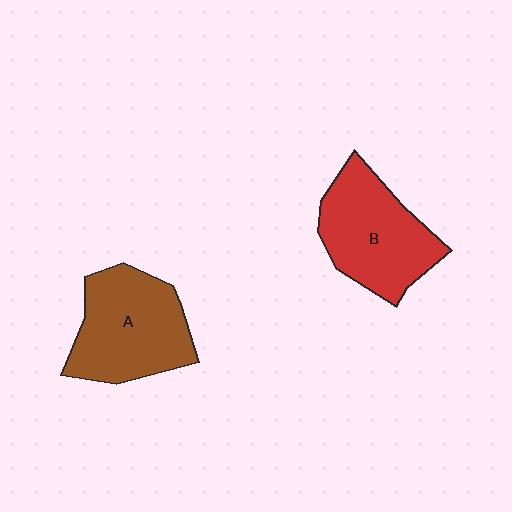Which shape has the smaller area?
Shape B (red).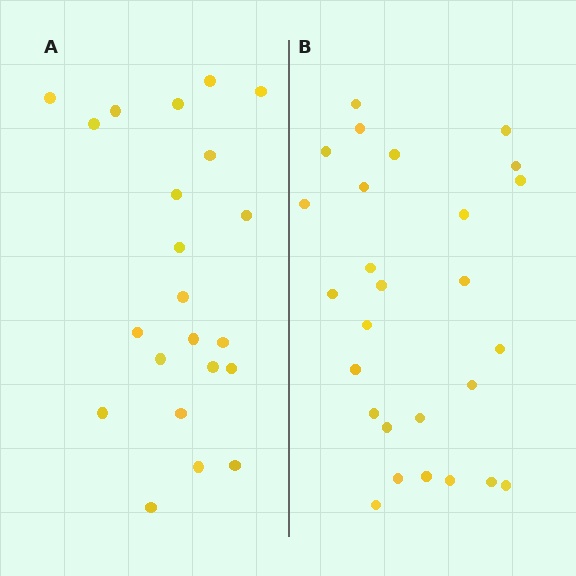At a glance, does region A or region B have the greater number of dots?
Region B (the right region) has more dots.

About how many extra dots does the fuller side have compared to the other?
Region B has about 5 more dots than region A.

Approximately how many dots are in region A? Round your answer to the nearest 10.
About 20 dots. (The exact count is 22, which rounds to 20.)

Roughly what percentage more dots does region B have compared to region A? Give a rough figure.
About 25% more.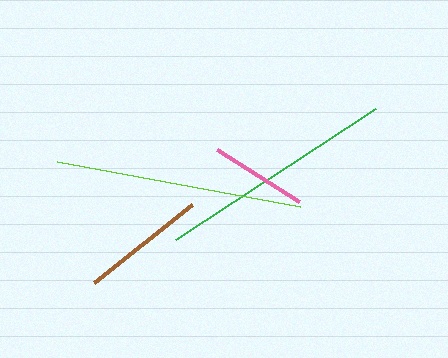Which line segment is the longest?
The lime line is the longest at approximately 247 pixels.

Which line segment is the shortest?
The pink line is the shortest at approximately 97 pixels.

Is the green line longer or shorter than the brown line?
The green line is longer than the brown line.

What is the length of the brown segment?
The brown segment is approximately 125 pixels long.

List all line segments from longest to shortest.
From longest to shortest: lime, green, brown, pink.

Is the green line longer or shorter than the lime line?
The lime line is longer than the green line.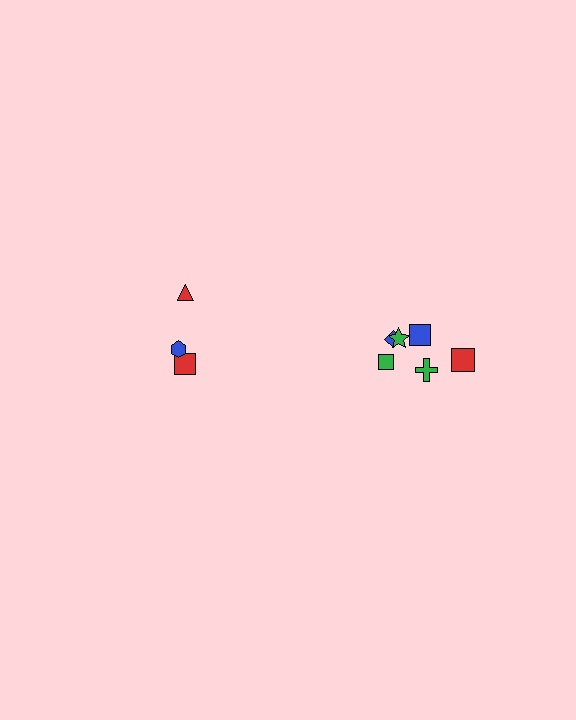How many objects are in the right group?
There are 6 objects.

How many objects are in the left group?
There are 3 objects.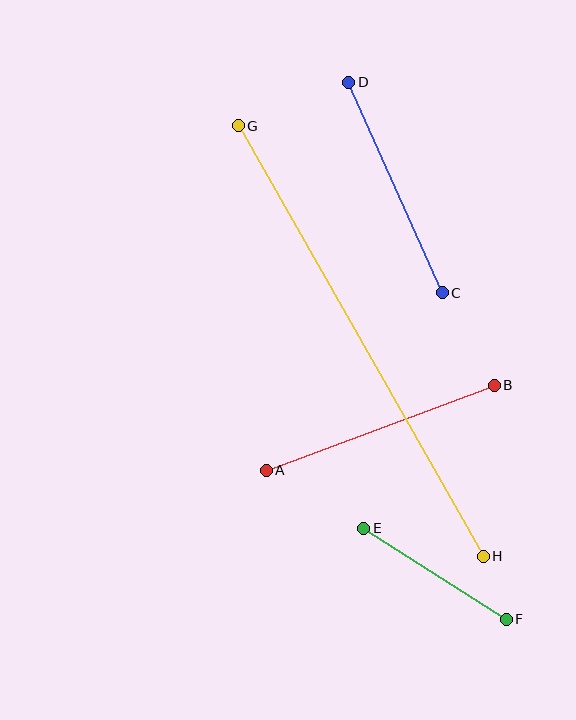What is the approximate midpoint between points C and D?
The midpoint is at approximately (395, 187) pixels.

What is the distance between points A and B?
The distance is approximately 243 pixels.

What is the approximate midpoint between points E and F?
The midpoint is at approximately (435, 574) pixels.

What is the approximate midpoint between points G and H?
The midpoint is at approximately (361, 341) pixels.